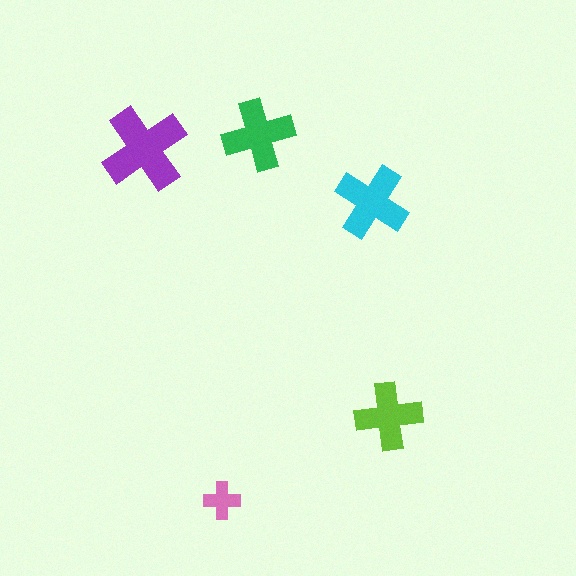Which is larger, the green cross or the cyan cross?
The cyan one.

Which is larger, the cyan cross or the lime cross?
The cyan one.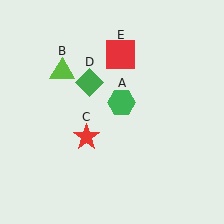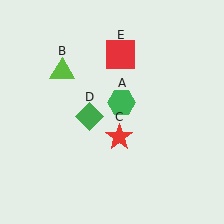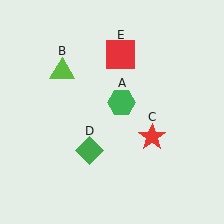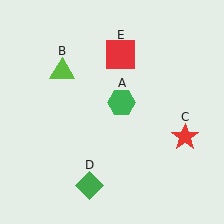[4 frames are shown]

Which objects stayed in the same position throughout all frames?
Green hexagon (object A) and lime triangle (object B) and red square (object E) remained stationary.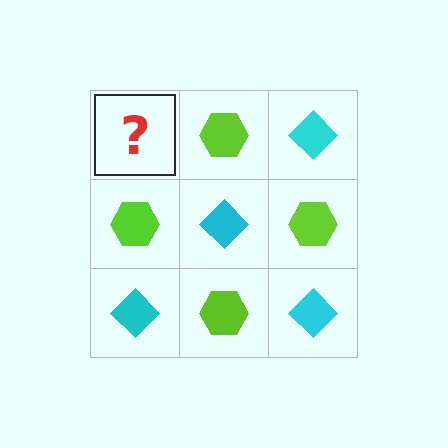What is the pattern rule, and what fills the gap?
The rule is that it alternates cyan diamond and lime hexagon in a checkerboard pattern. The gap should be filled with a cyan diamond.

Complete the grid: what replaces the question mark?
The question mark should be replaced with a cyan diamond.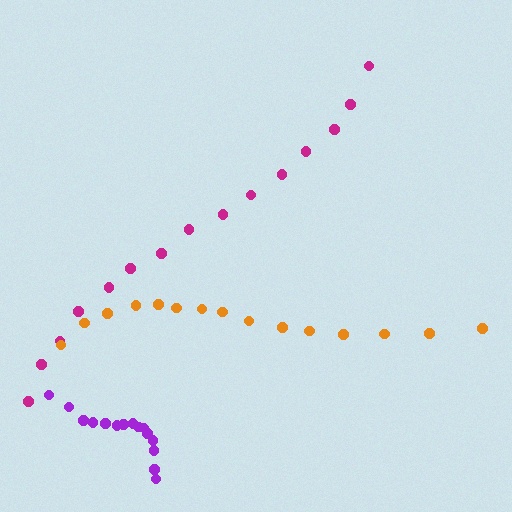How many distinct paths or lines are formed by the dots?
There are 3 distinct paths.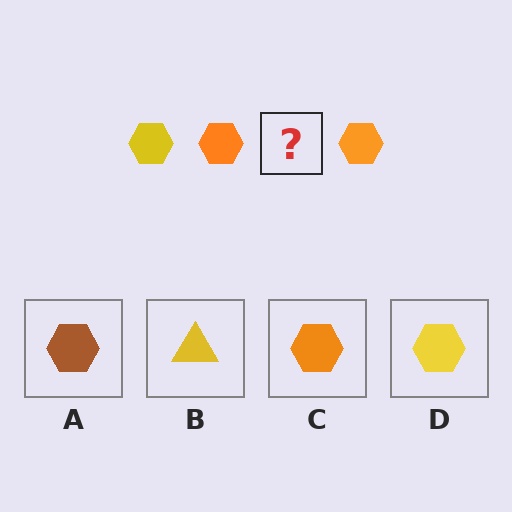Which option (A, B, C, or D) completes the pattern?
D.